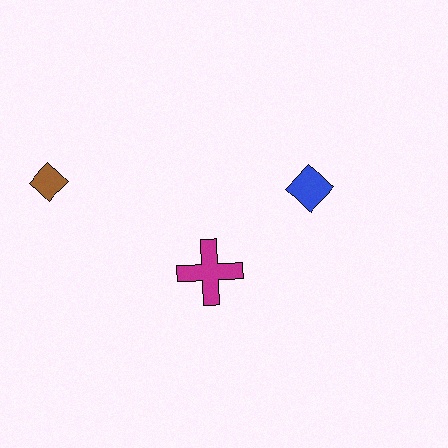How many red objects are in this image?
There are no red objects.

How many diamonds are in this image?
There are 2 diamonds.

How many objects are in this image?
There are 3 objects.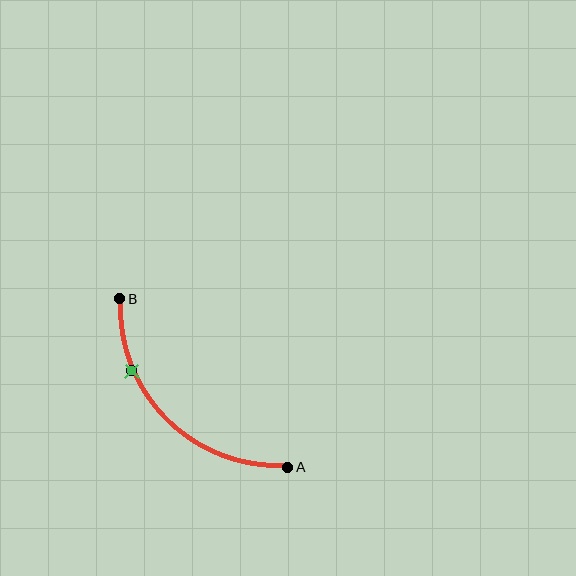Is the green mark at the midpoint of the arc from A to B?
No. The green mark lies on the arc but is closer to endpoint B. The arc midpoint would be at the point on the curve equidistant along the arc from both A and B.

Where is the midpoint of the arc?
The arc midpoint is the point on the curve farthest from the straight line joining A and B. It sits below and to the left of that line.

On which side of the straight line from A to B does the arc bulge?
The arc bulges below and to the left of the straight line connecting A and B.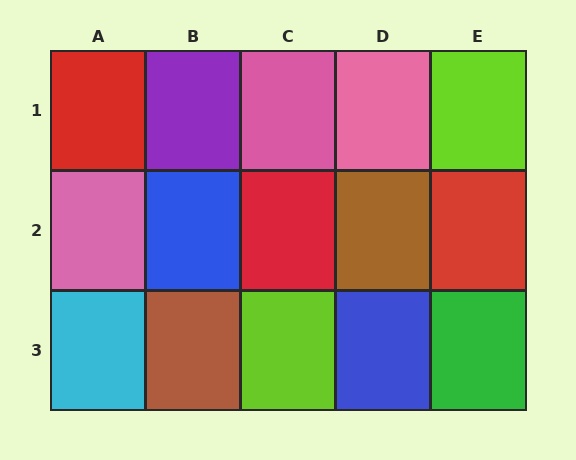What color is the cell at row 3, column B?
Brown.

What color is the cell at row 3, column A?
Cyan.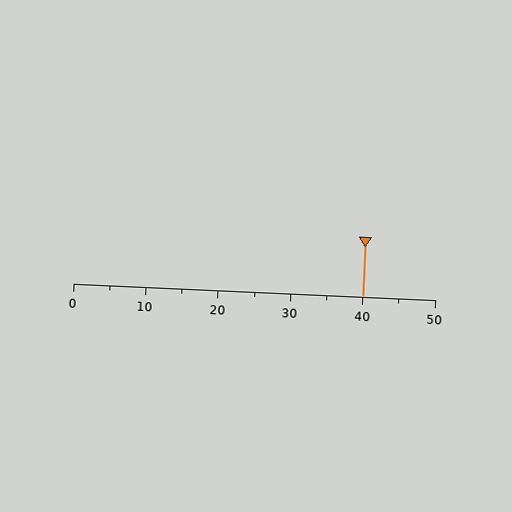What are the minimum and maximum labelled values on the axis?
The axis runs from 0 to 50.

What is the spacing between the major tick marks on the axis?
The major ticks are spaced 10 apart.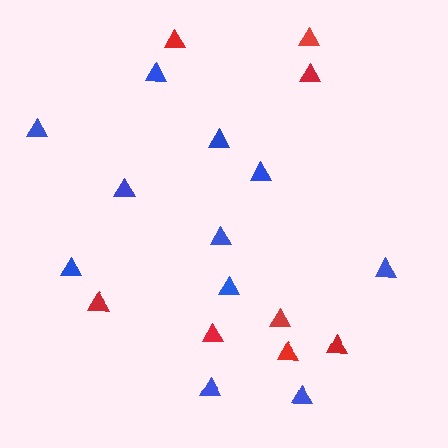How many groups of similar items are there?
There are 2 groups: one group of blue triangles (11) and one group of red triangles (8).